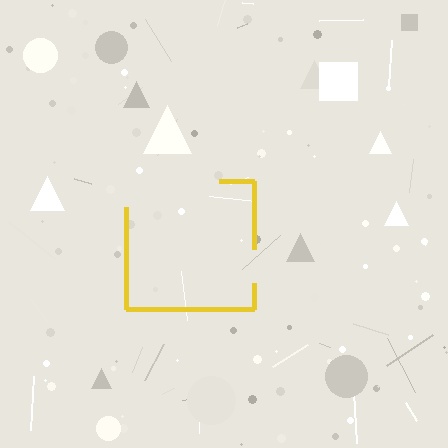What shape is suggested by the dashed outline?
The dashed outline suggests a square.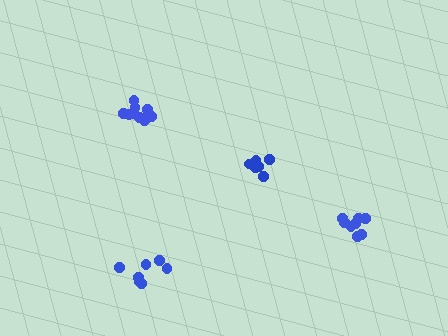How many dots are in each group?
Group 1: 10 dots, Group 2: 8 dots, Group 3: 7 dots, Group 4: 6 dots (31 total).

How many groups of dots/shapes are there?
There are 4 groups.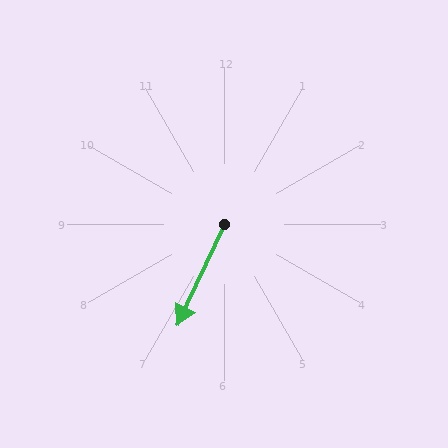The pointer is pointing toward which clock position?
Roughly 7 o'clock.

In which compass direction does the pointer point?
Southwest.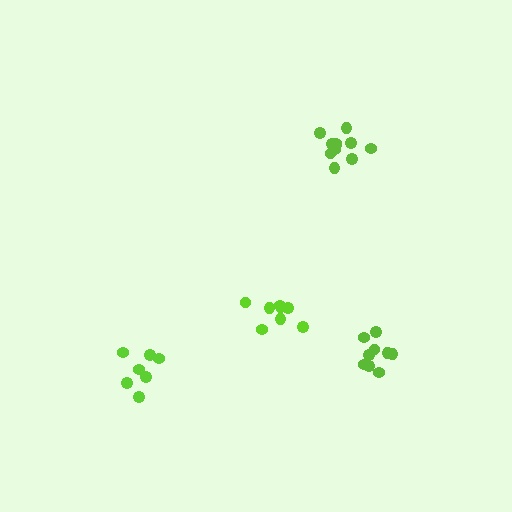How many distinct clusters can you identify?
There are 4 distinct clusters.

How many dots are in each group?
Group 1: 7 dots, Group 2: 8 dots, Group 3: 11 dots, Group 4: 9 dots (35 total).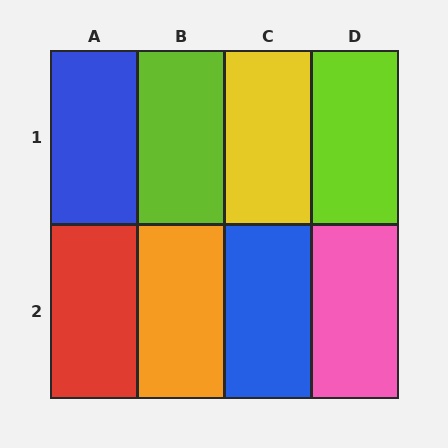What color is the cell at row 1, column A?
Blue.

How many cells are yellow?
1 cell is yellow.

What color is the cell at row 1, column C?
Yellow.